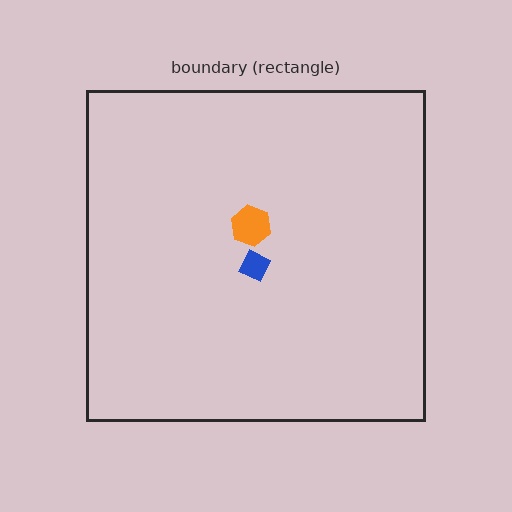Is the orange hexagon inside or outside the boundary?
Inside.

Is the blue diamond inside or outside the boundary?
Inside.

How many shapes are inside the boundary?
2 inside, 0 outside.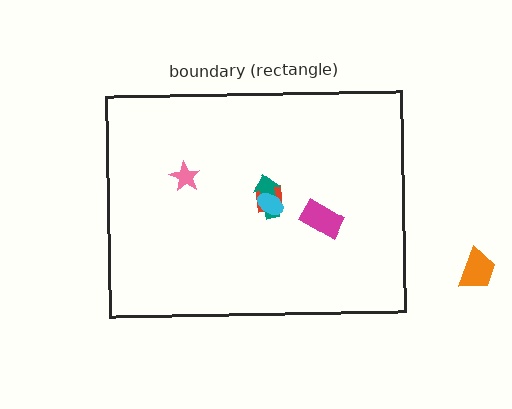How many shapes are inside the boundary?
5 inside, 1 outside.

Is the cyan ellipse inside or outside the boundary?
Inside.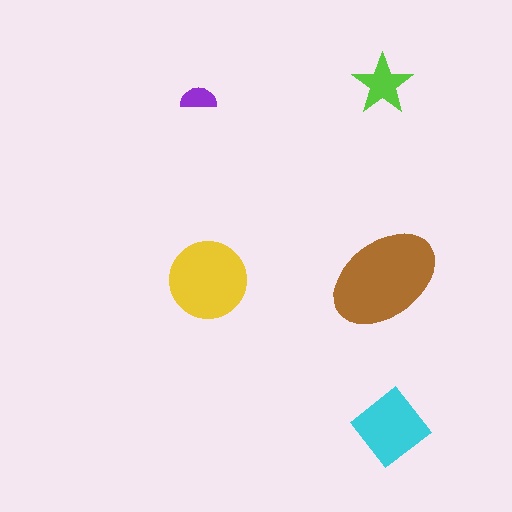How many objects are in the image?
There are 5 objects in the image.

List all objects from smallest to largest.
The purple semicircle, the lime star, the cyan diamond, the yellow circle, the brown ellipse.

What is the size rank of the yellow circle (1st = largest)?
2nd.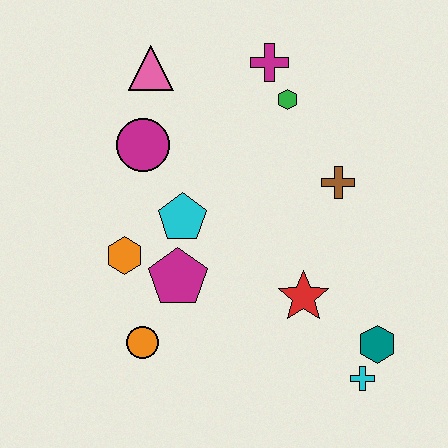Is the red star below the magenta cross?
Yes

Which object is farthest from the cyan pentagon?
The cyan cross is farthest from the cyan pentagon.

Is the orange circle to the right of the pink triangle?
No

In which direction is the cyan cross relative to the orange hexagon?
The cyan cross is to the right of the orange hexagon.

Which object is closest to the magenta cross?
The green hexagon is closest to the magenta cross.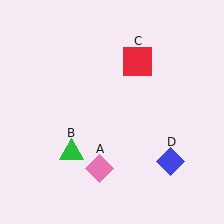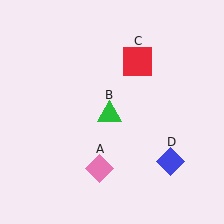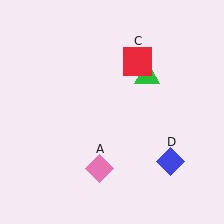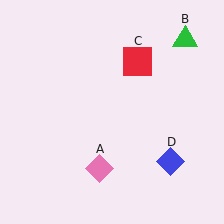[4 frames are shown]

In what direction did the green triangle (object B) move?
The green triangle (object B) moved up and to the right.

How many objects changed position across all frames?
1 object changed position: green triangle (object B).